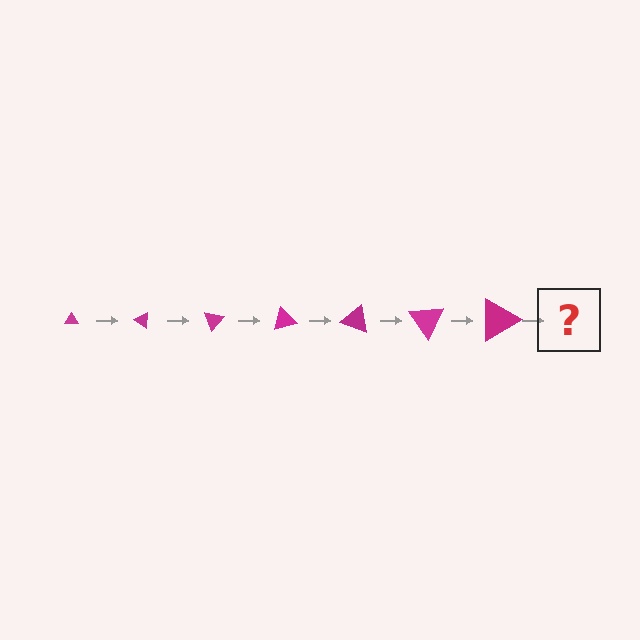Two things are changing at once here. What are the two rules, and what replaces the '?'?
The two rules are that the triangle grows larger each step and it rotates 35 degrees each step. The '?' should be a triangle, larger than the previous one and rotated 245 degrees from the start.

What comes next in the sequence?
The next element should be a triangle, larger than the previous one and rotated 245 degrees from the start.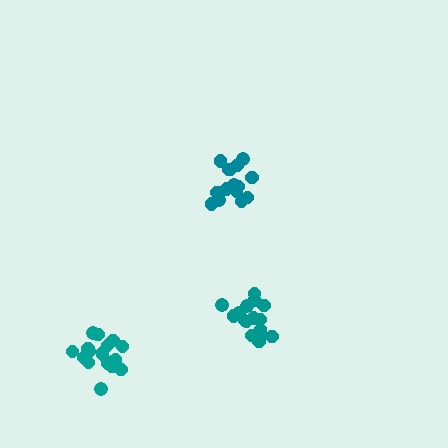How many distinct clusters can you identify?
There are 3 distinct clusters.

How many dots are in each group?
Group 1: 19 dots, Group 2: 15 dots, Group 3: 19 dots (53 total).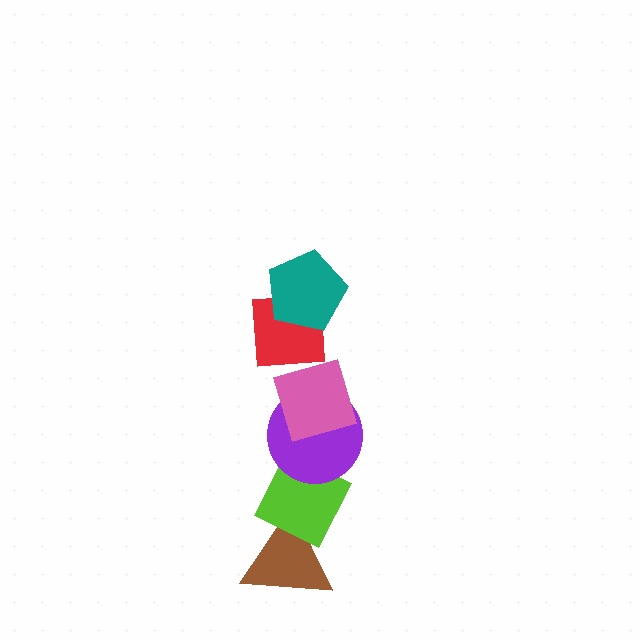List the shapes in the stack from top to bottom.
From top to bottom: the teal pentagon, the red square, the pink diamond, the purple circle, the lime diamond, the brown triangle.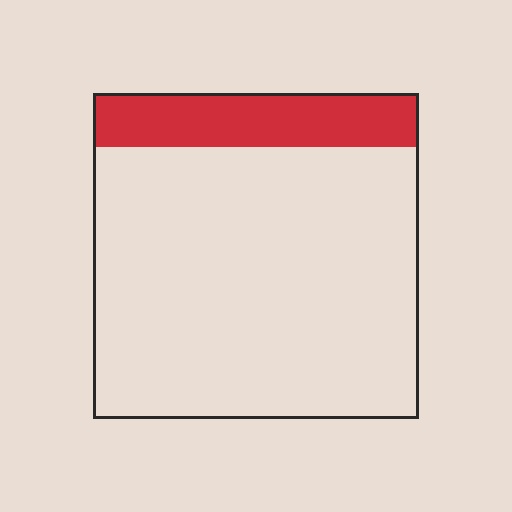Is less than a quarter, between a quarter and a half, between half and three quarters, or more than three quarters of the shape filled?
Less than a quarter.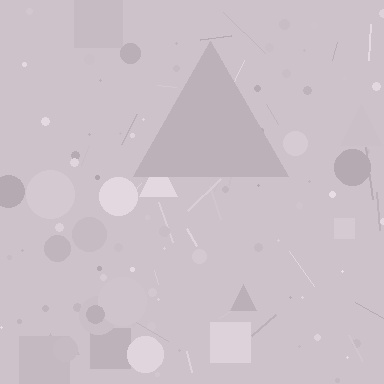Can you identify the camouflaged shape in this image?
The camouflaged shape is a triangle.